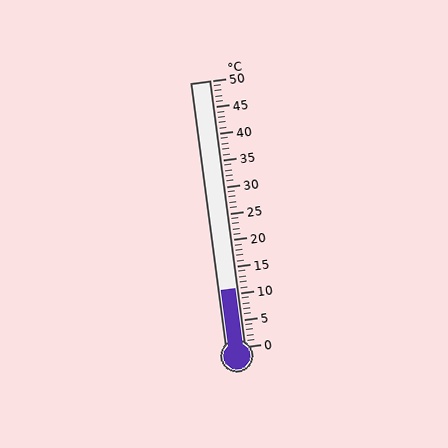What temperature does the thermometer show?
The thermometer shows approximately 11°C.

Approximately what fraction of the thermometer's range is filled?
The thermometer is filled to approximately 20% of its range.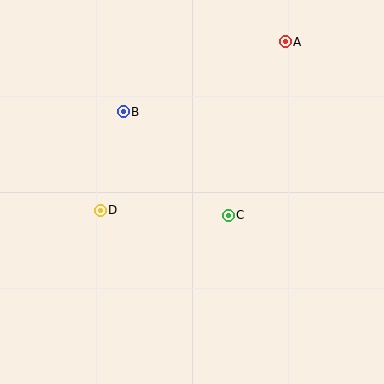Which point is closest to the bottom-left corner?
Point D is closest to the bottom-left corner.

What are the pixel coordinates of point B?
Point B is at (123, 112).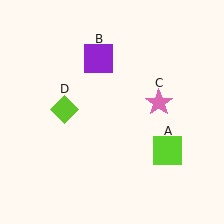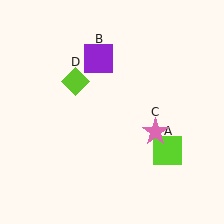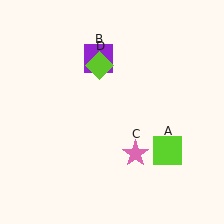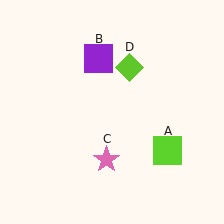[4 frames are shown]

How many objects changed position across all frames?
2 objects changed position: pink star (object C), lime diamond (object D).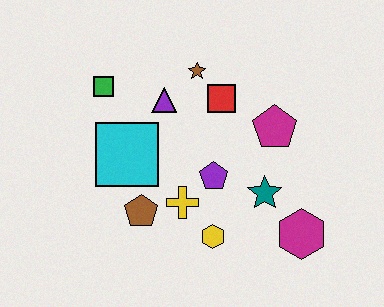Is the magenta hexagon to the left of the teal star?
No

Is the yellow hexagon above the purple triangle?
No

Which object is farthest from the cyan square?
The magenta hexagon is farthest from the cyan square.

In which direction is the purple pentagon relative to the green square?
The purple pentagon is to the right of the green square.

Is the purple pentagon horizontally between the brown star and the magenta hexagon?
Yes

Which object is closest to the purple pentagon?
The yellow cross is closest to the purple pentagon.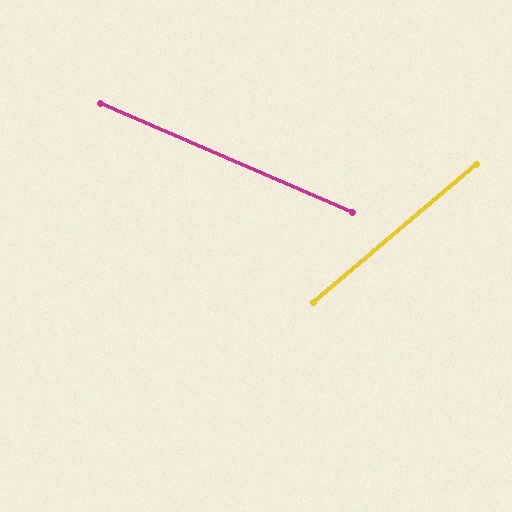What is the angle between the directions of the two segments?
Approximately 64 degrees.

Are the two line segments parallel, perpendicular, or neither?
Neither parallel nor perpendicular — they differ by about 64°.